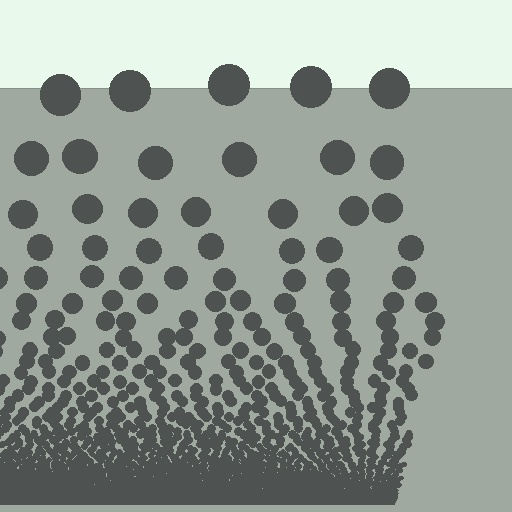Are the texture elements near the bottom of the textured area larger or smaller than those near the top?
Smaller. The gradient is inverted — elements near the bottom are smaller and denser.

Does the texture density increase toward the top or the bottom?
Density increases toward the bottom.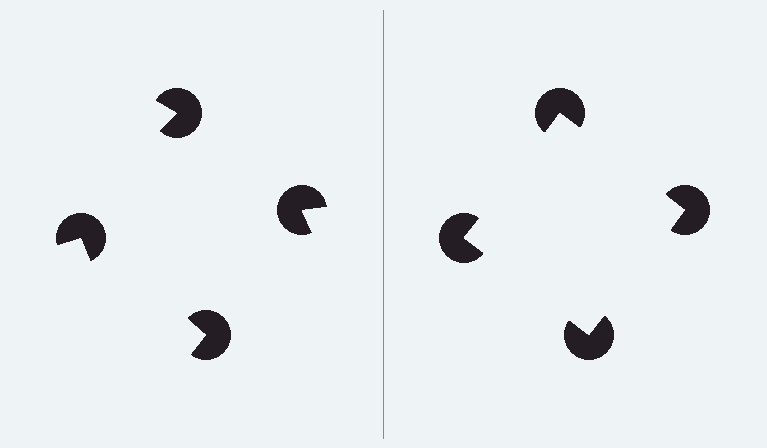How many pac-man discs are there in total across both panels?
8 — 4 on each side.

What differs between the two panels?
The pac-man discs are positioned identically on both sides; only the wedge orientations differ. On the right they align to a square; on the left they are misaligned.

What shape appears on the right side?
An illusory square.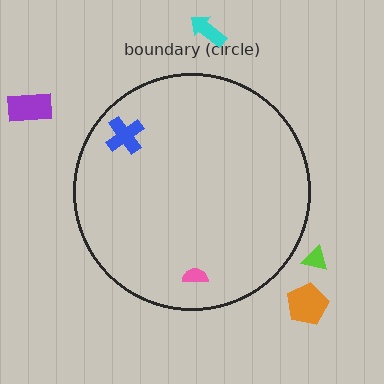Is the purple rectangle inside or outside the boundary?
Outside.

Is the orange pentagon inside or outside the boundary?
Outside.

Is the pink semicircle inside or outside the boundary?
Inside.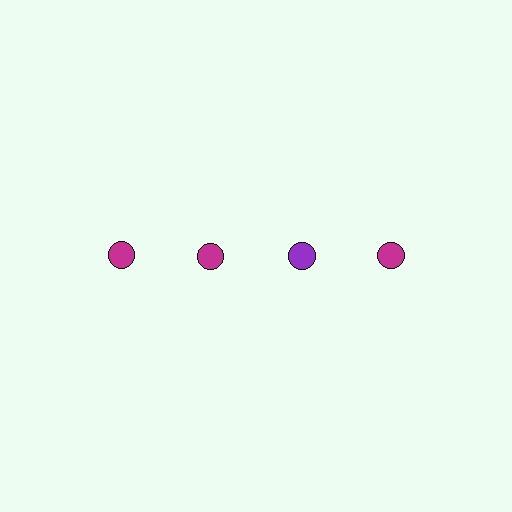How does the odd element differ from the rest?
It has a different color: purple instead of magenta.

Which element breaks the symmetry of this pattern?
The purple circle in the top row, center column breaks the symmetry. All other shapes are magenta circles.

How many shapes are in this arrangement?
There are 4 shapes arranged in a grid pattern.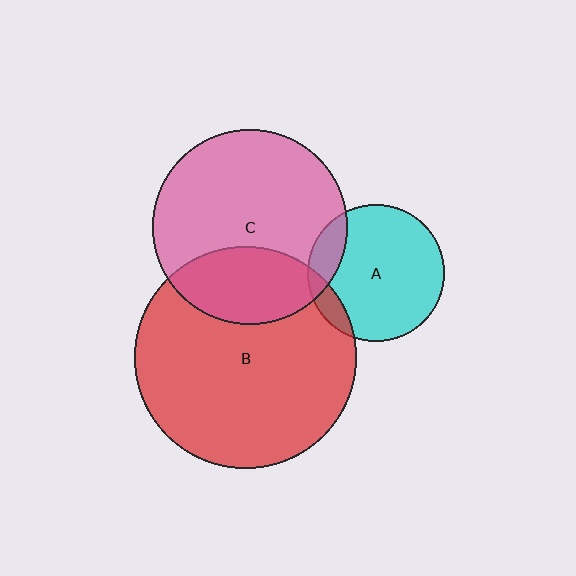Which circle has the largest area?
Circle B (red).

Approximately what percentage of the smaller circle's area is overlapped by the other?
Approximately 10%.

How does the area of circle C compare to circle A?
Approximately 2.0 times.